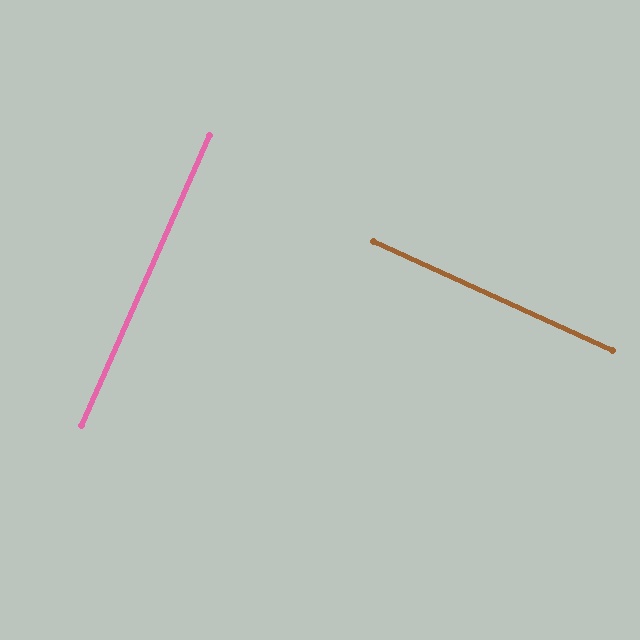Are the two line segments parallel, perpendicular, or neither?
Perpendicular — they meet at approximately 89°.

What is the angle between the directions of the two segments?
Approximately 89 degrees.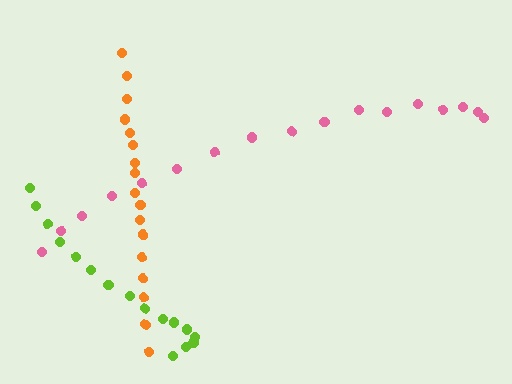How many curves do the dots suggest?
There are 3 distinct paths.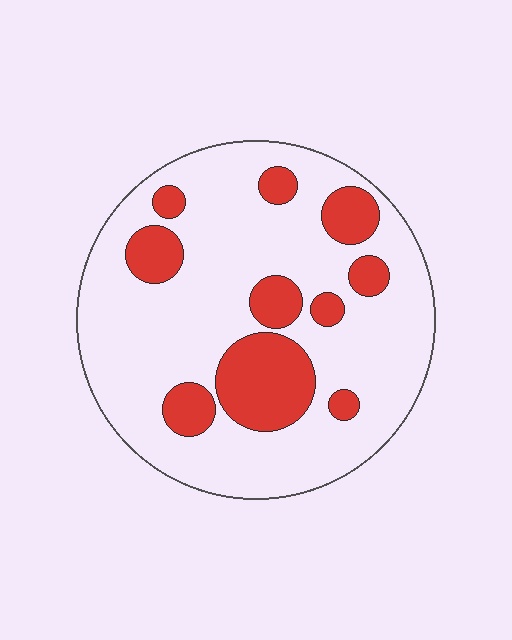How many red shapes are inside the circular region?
10.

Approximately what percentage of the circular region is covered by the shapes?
Approximately 25%.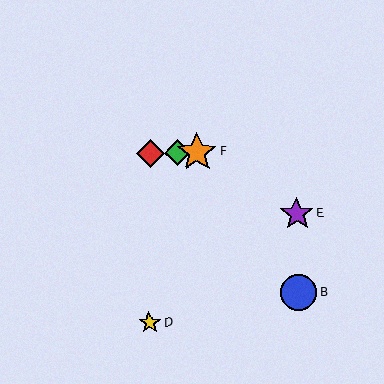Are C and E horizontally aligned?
No, C is at y≈153 and E is at y≈214.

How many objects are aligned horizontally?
3 objects (A, C, F) are aligned horizontally.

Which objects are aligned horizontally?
Objects A, C, F are aligned horizontally.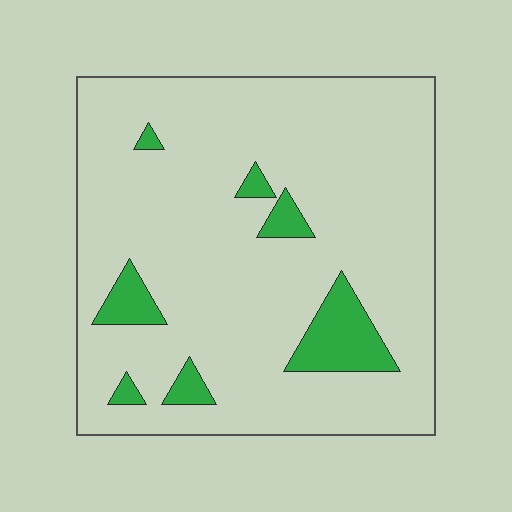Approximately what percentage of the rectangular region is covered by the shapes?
Approximately 10%.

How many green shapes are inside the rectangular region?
7.